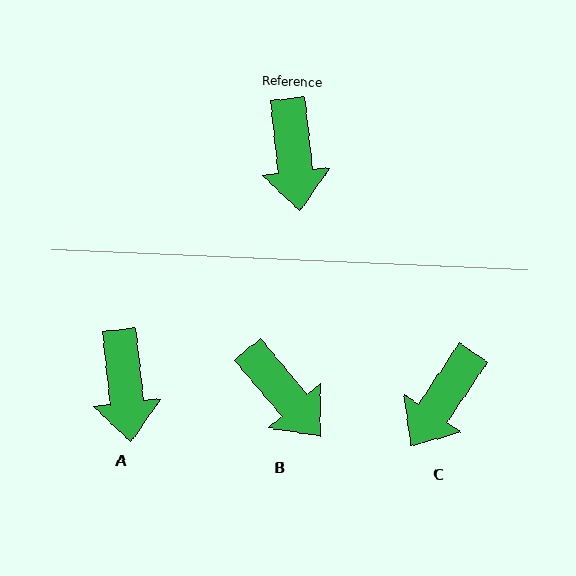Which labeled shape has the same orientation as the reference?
A.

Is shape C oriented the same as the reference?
No, it is off by about 40 degrees.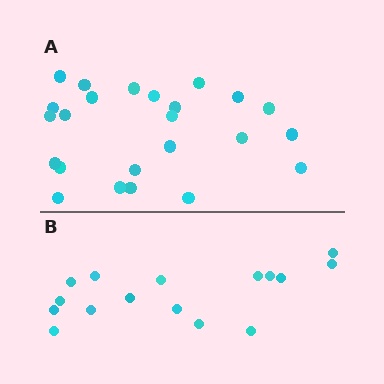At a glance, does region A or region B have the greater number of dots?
Region A (the top region) has more dots.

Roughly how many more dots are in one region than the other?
Region A has roughly 8 or so more dots than region B.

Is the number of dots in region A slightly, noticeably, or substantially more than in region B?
Region A has substantially more. The ratio is roughly 1.5 to 1.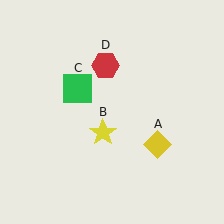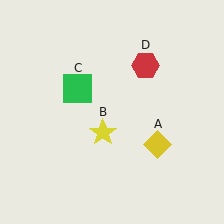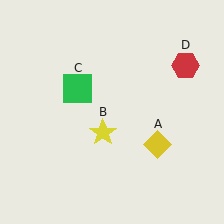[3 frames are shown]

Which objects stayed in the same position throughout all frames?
Yellow diamond (object A) and yellow star (object B) and green square (object C) remained stationary.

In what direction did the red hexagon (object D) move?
The red hexagon (object D) moved right.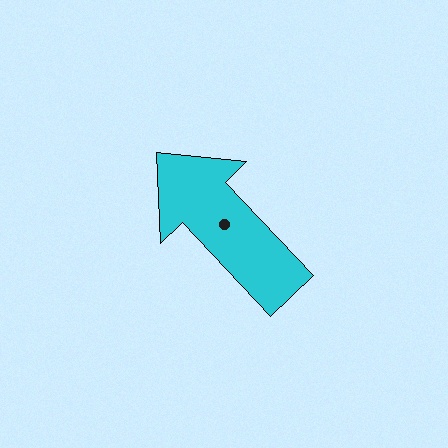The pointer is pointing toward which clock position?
Roughly 11 o'clock.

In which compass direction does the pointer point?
Northwest.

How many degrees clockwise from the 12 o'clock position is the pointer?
Approximately 317 degrees.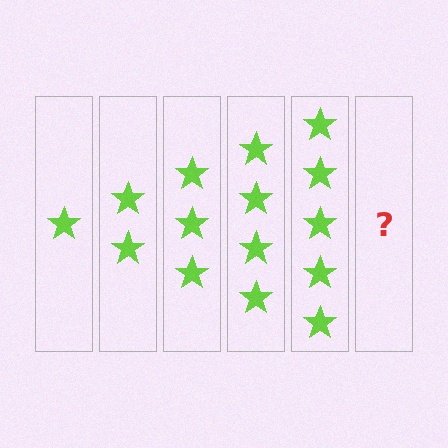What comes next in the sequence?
The next element should be 6 stars.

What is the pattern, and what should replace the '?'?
The pattern is that each step adds one more star. The '?' should be 6 stars.